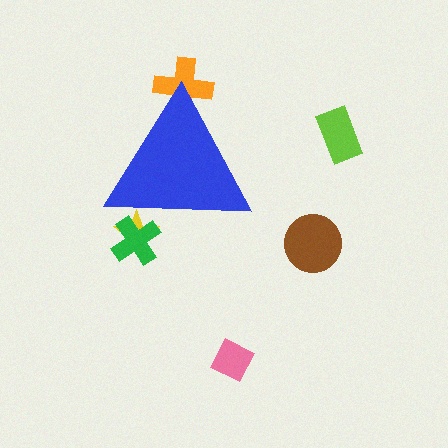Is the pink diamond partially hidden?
No, the pink diamond is fully visible.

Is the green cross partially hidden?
Yes, the green cross is partially hidden behind the blue triangle.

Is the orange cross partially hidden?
Yes, the orange cross is partially hidden behind the blue triangle.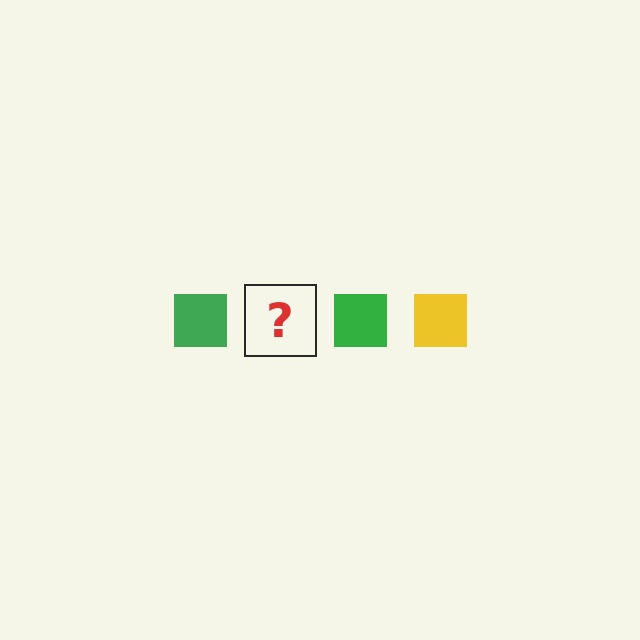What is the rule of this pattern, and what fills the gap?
The rule is that the pattern cycles through green, yellow squares. The gap should be filled with a yellow square.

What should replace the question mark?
The question mark should be replaced with a yellow square.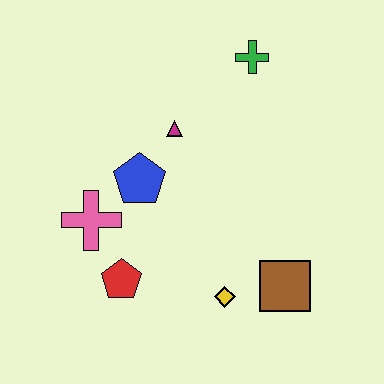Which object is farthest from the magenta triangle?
The brown square is farthest from the magenta triangle.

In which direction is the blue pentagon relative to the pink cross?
The blue pentagon is to the right of the pink cross.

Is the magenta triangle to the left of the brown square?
Yes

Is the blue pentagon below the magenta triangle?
Yes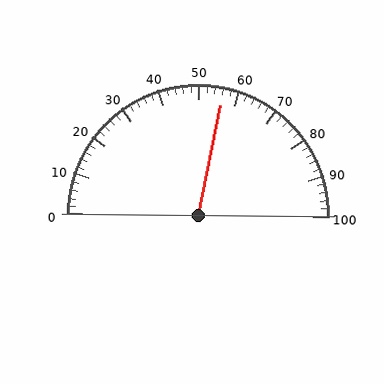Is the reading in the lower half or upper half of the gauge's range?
The reading is in the upper half of the range (0 to 100).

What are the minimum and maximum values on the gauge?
The gauge ranges from 0 to 100.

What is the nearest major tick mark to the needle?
The nearest major tick mark is 60.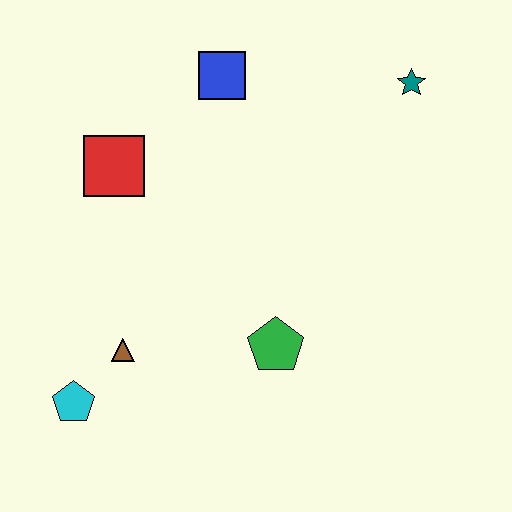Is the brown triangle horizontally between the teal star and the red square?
Yes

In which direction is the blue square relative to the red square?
The blue square is to the right of the red square.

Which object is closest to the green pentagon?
The brown triangle is closest to the green pentagon.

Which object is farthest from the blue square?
The cyan pentagon is farthest from the blue square.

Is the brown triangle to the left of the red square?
No